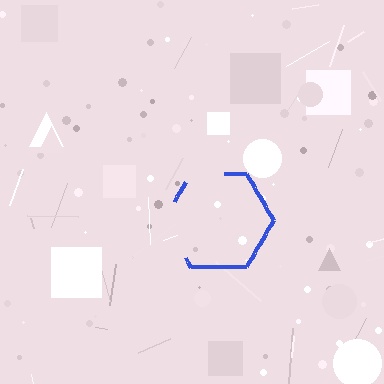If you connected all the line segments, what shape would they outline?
They would outline a hexagon.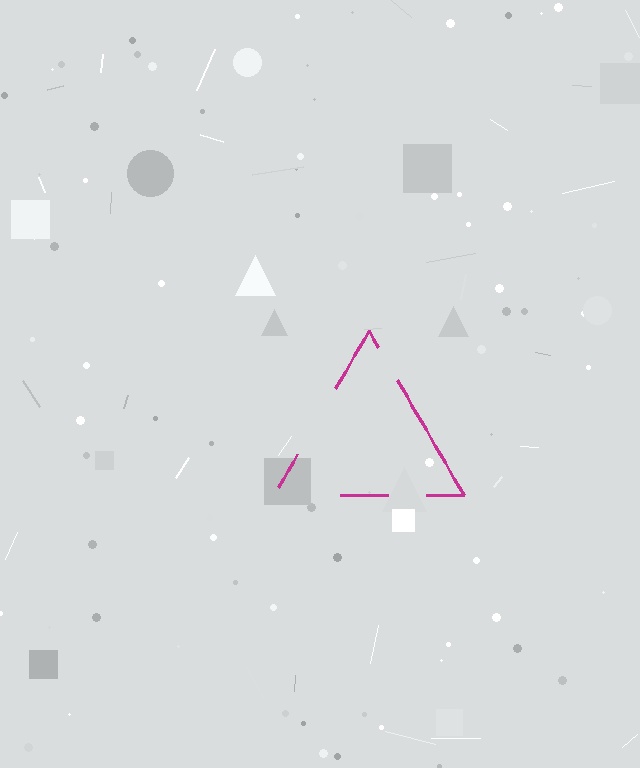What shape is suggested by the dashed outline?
The dashed outline suggests a triangle.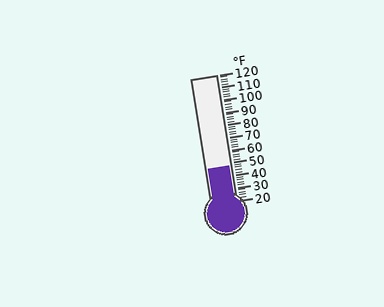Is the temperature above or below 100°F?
The temperature is below 100°F.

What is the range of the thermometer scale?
The thermometer scale ranges from 20°F to 120°F.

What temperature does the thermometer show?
The thermometer shows approximately 48°F.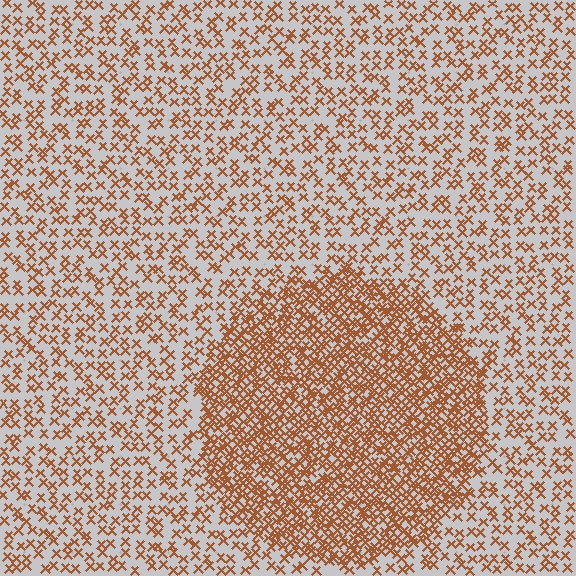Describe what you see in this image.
The image contains small brown elements arranged at two different densities. A circle-shaped region is visible where the elements are more densely packed than the surrounding area.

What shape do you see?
I see a circle.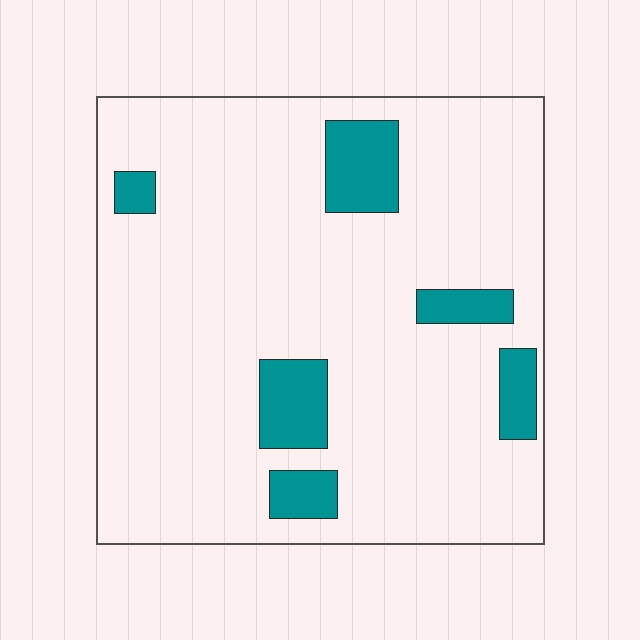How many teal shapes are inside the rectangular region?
6.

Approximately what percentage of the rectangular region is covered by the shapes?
Approximately 15%.